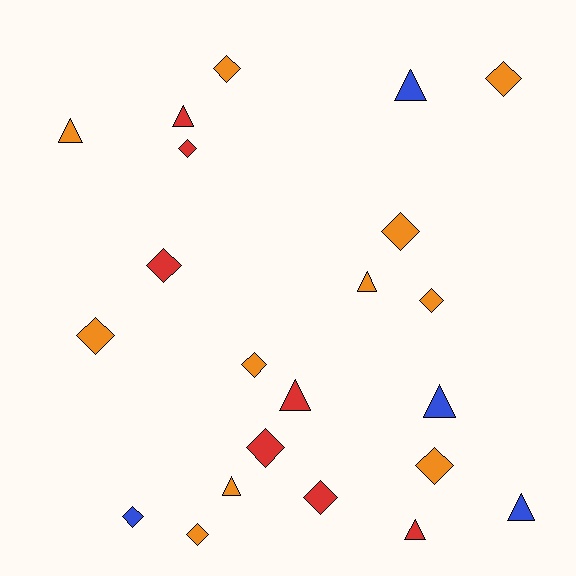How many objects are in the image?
There are 22 objects.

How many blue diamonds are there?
There is 1 blue diamond.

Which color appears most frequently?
Orange, with 11 objects.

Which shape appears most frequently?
Diamond, with 13 objects.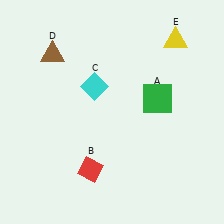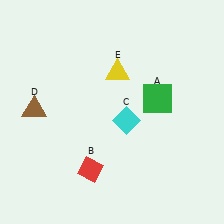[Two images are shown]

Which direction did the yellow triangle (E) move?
The yellow triangle (E) moved left.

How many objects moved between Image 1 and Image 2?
3 objects moved between the two images.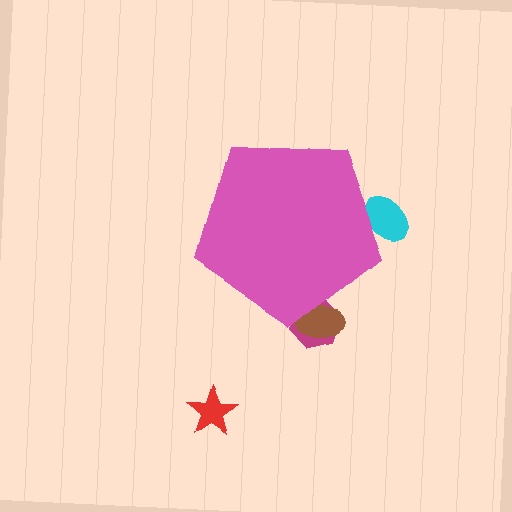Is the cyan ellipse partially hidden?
Yes, the cyan ellipse is partially hidden behind the pink pentagon.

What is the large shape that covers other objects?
A pink pentagon.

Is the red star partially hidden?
No, the red star is fully visible.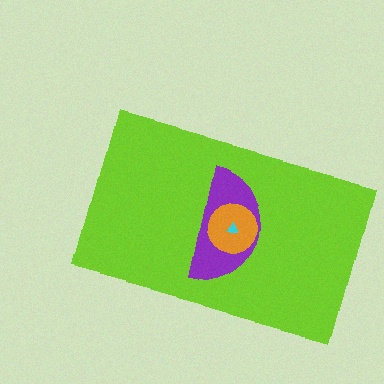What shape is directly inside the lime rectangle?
The purple semicircle.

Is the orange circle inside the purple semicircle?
Yes.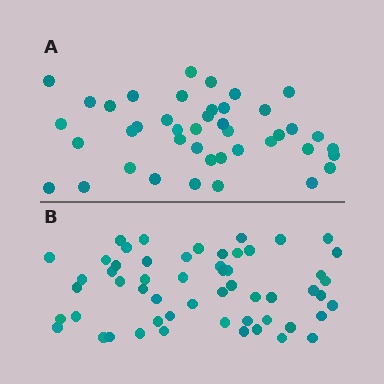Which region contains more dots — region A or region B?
Region B (the bottom region) has more dots.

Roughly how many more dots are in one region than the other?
Region B has approximately 15 more dots than region A.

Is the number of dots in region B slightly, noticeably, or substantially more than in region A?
Region B has noticeably more, but not dramatically so. The ratio is roughly 1.3 to 1.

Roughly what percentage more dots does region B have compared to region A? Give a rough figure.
About 30% more.